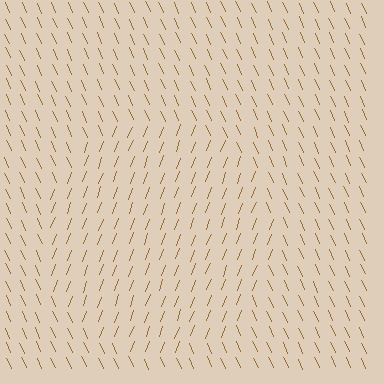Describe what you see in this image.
The image is filled with small brown line segments. A circle region in the image has lines oriented differently from the surrounding lines, creating a visible texture boundary.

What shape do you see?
I see a circle.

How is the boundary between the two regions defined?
The boundary is defined purely by a change in line orientation (approximately 45 degrees difference). All lines are the same color and thickness.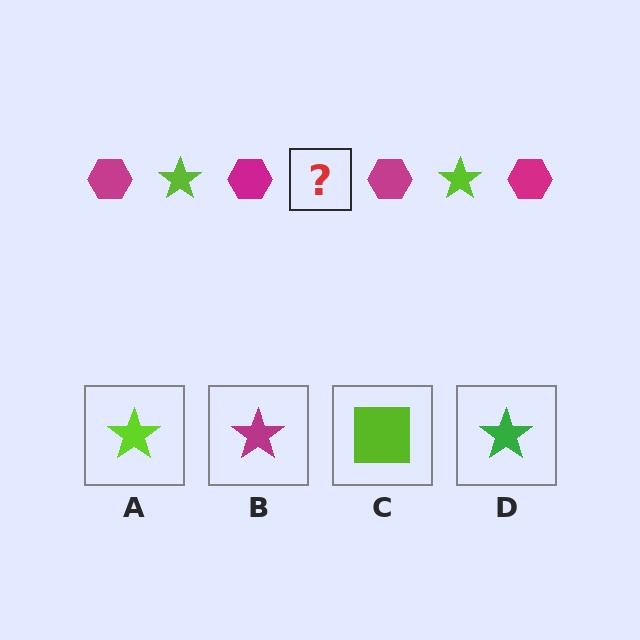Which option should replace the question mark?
Option A.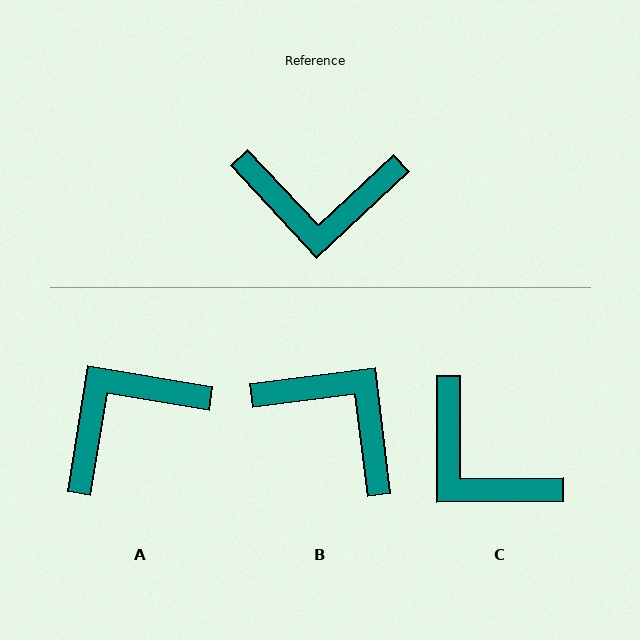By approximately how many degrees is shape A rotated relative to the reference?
Approximately 142 degrees clockwise.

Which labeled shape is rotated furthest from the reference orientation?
B, about 144 degrees away.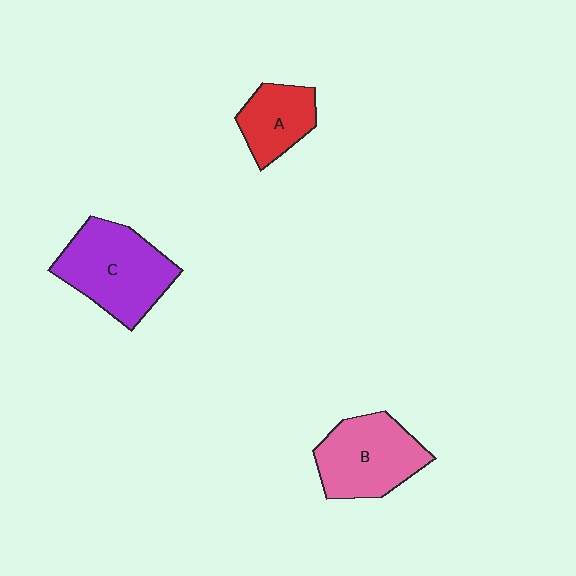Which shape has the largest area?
Shape C (purple).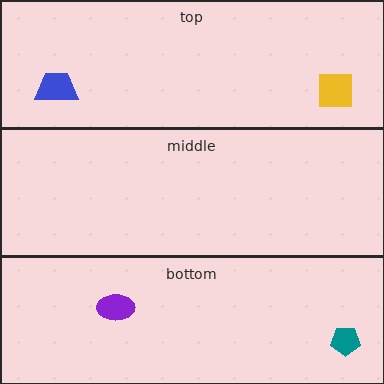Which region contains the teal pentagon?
The bottom region.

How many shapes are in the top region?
2.